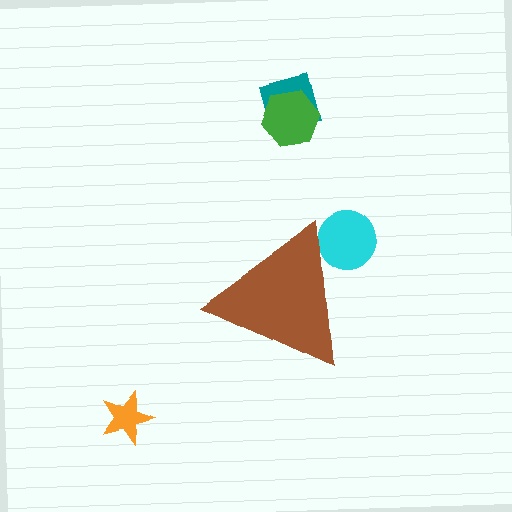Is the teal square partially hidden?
No, the teal square is fully visible.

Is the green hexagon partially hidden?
No, the green hexagon is fully visible.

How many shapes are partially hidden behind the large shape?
1 shape is partially hidden.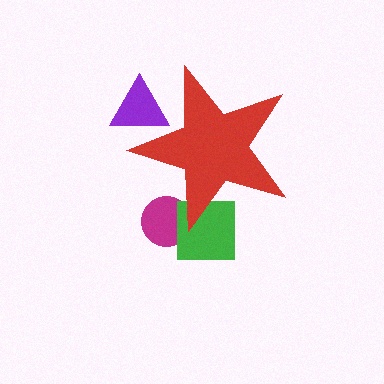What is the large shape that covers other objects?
A red star.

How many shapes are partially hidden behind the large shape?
3 shapes are partially hidden.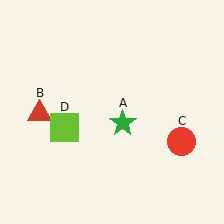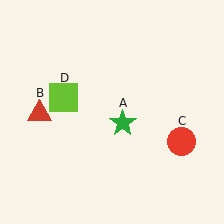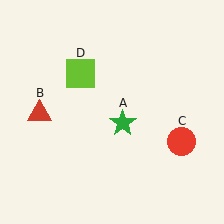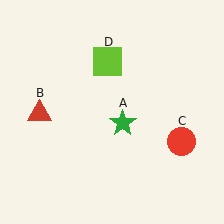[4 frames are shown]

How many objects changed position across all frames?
1 object changed position: lime square (object D).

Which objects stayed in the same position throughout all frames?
Green star (object A) and red triangle (object B) and red circle (object C) remained stationary.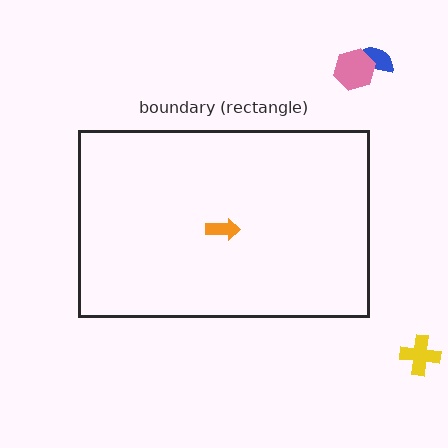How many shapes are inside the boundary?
1 inside, 3 outside.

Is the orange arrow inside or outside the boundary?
Inside.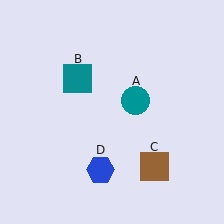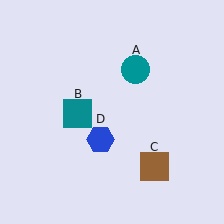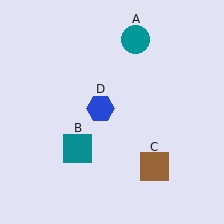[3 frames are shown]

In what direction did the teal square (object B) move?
The teal square (object B) moved down.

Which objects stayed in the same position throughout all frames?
Brown square (object C) remained stationary.